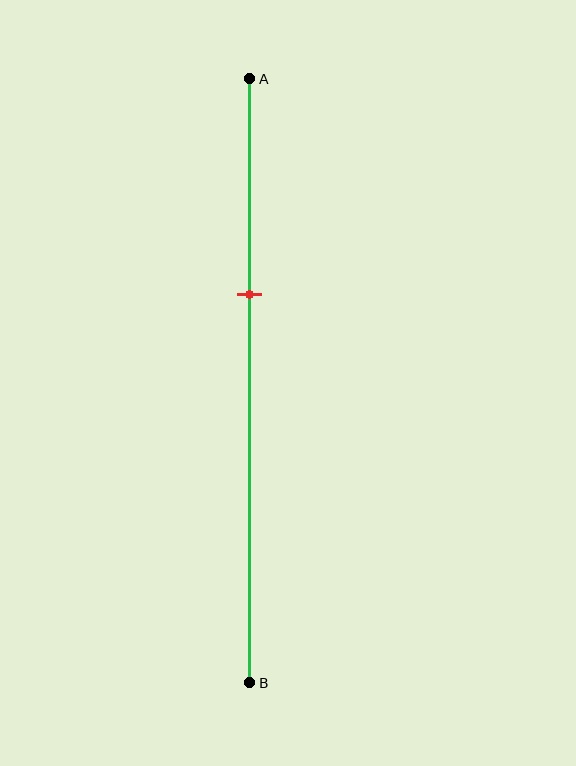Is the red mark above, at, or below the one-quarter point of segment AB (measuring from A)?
The red mark is below the one-quarter point of segment AB.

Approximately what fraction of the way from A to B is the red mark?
The red mark is approximately 35% of the way from A to B.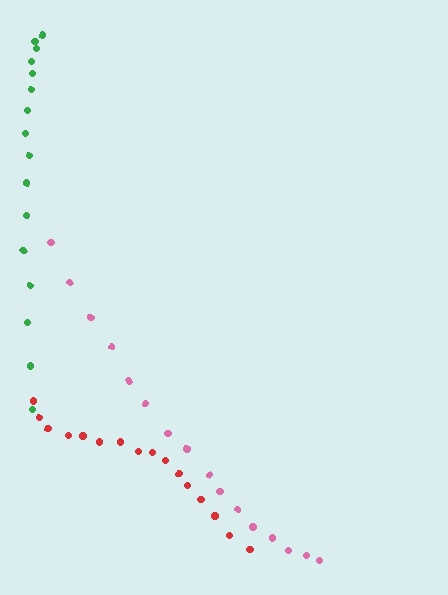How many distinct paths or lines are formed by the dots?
There are 3 distinct paths.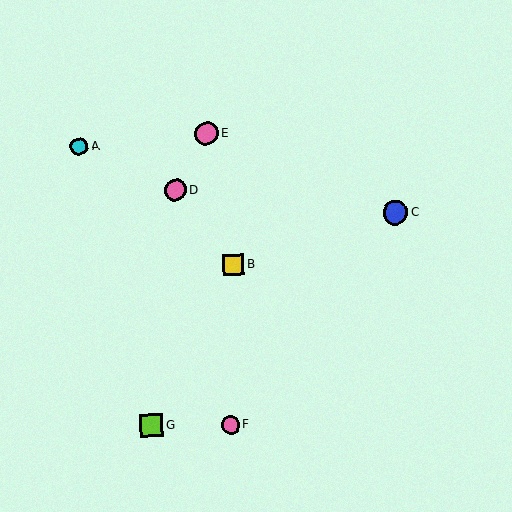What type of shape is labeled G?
Shape G is a lime square.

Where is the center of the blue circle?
The center of the blue circle is at (396, 213).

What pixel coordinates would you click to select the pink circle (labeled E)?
Click at (206, 134) to select the pink circle E.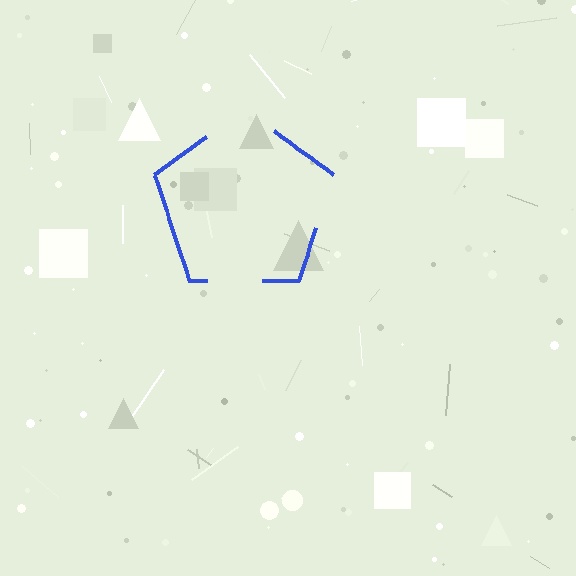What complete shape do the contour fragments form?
The contour fragments form a pentagon.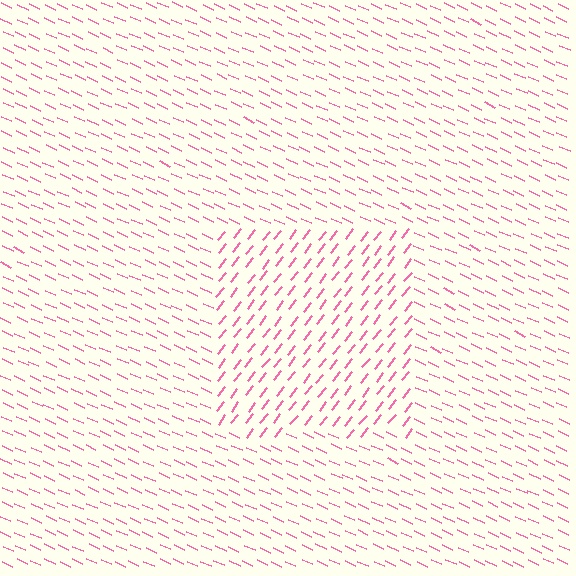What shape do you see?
I see a rectangle.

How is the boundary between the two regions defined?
The boundary is defined purely by a change in line orientation (approximately 77 degrees difference). All lines are the same color and thickness.